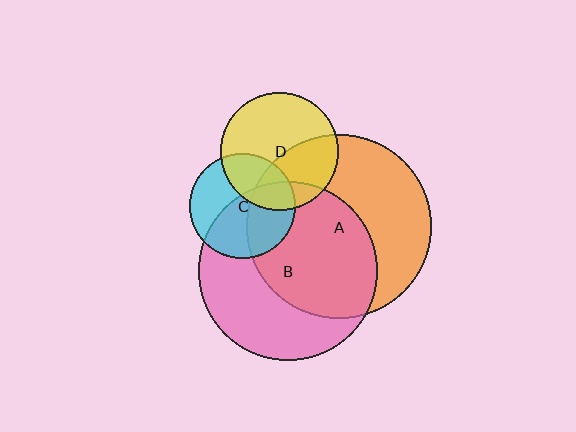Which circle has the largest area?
Circle A (orange).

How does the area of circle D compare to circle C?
Approximately 1.3 times.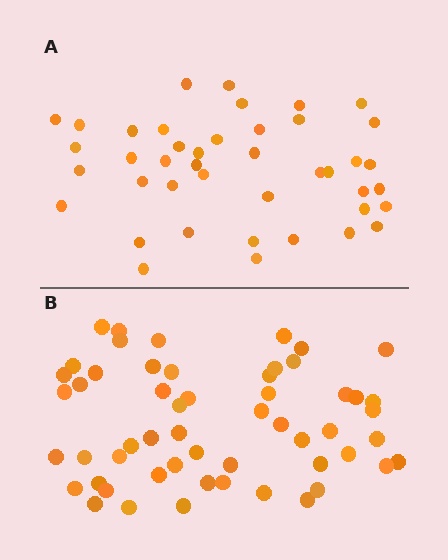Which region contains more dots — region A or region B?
Region B (the bottom region) has more dots.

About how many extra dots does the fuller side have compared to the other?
Region B has approximately 15 more dots than region A.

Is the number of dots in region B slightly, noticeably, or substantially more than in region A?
Region B has noticeably more, but not dramatically so. The ratio is roughly 1.3 to 1.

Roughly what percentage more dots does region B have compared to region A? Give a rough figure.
About 30% more.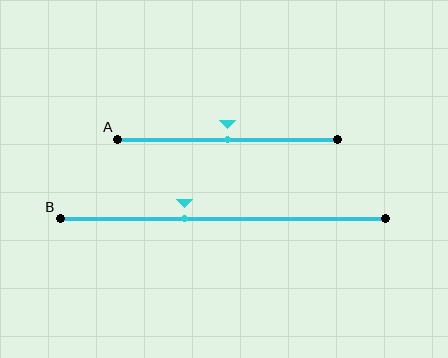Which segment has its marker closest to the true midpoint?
Segment A has its marker closest to the true midpoint.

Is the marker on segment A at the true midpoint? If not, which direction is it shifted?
Yes, the marker on segment A is at the true midpoint.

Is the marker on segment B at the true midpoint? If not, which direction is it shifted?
No, the marker on segment B is shifted to the left by about 12% of the segment length.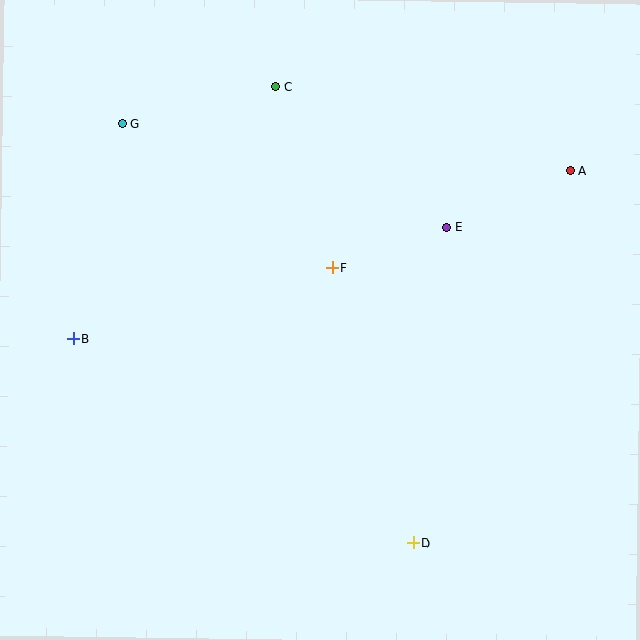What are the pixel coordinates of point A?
Point A is at (570, 171).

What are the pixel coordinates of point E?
Point E is at (447, 227).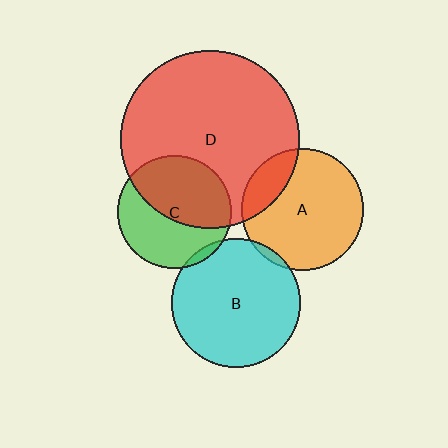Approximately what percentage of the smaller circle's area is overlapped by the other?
Approximately 5%.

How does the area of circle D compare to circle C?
Approximately 2.5 times.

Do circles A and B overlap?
Yes.